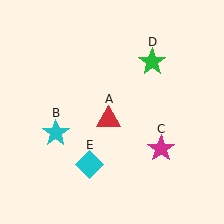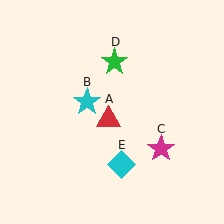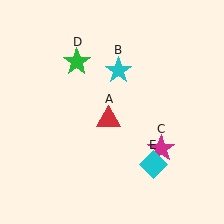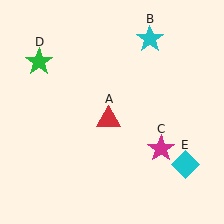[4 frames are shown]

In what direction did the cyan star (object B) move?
The cyan star (object B) moved up and to the right.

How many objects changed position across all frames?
3 objects changed position: cyan star (object B), green star (object D), cyan diamond (object E).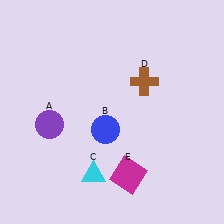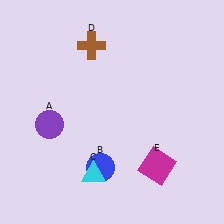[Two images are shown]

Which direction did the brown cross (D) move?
The brown cross (D) moved left.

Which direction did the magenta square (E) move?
The magenta square (E) moved right.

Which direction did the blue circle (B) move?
The blue circle (B) moved down.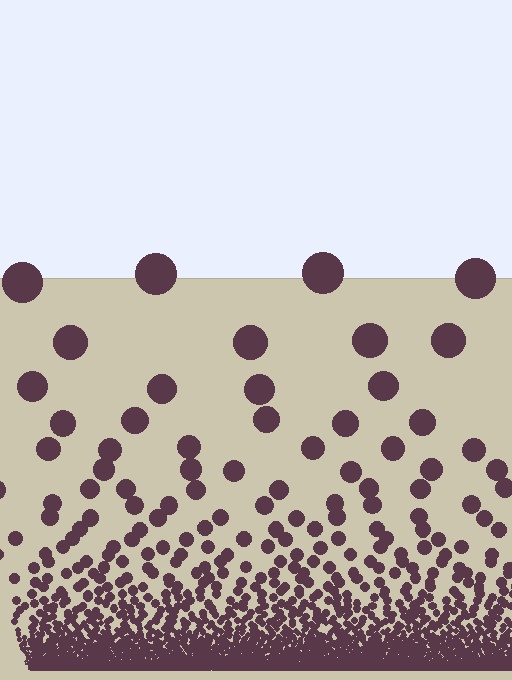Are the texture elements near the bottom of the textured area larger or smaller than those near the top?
Smaller. The gradient is inverted — elements near the bottom are smaller and denser.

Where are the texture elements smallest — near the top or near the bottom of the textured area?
Near the bottom.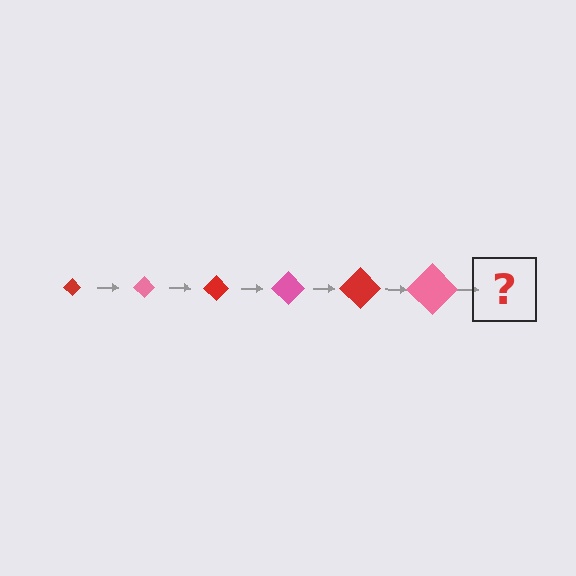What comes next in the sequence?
The next element should be a red diamond, larger than the previous one.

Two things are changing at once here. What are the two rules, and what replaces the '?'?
The two rules are that the diamond grows larger each step and the color cycles through red and pink. The '?' should be a red diamond, larger than the previous one.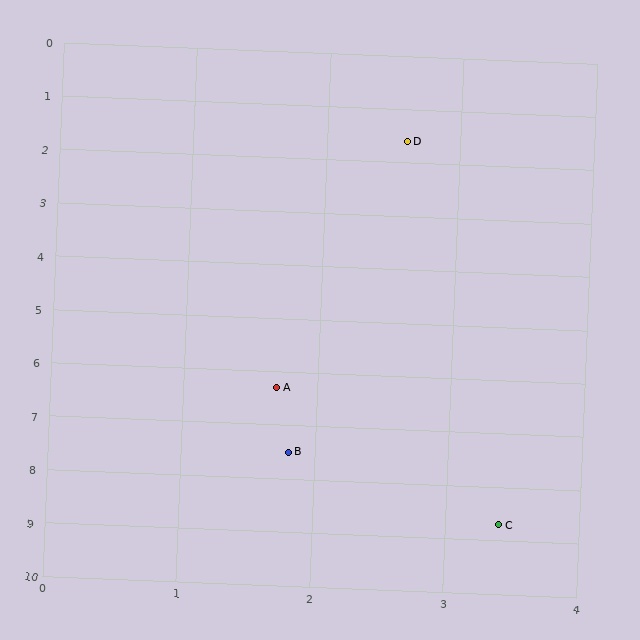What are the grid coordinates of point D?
Point D is at approximately (2.6, 1.6).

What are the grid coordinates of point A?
Point A is at approximately (1.7, 6.3).